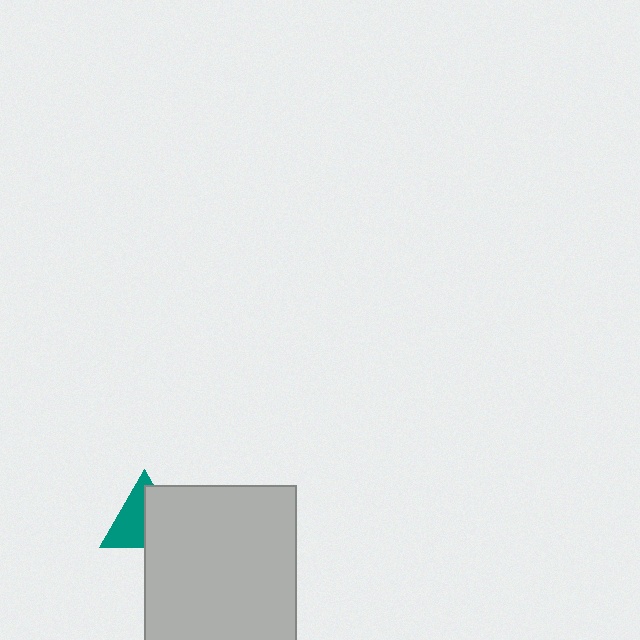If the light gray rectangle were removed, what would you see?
You would see the complete teal triangle.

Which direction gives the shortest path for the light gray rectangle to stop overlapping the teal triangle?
Moving right gives the shortest separation.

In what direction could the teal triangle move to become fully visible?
The teal triangle could move left. That would shift it out from behind the light gray rectangle entirely.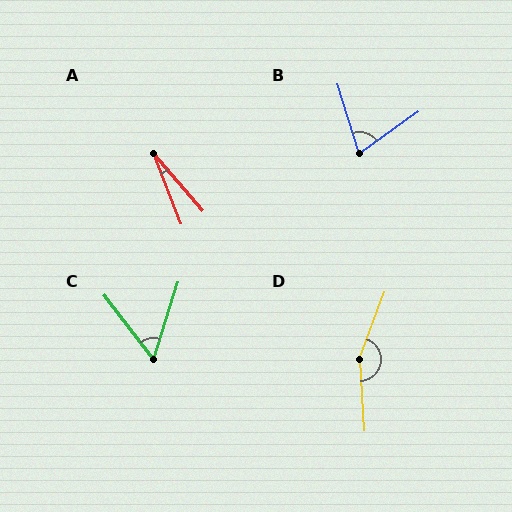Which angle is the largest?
D, at approximately 156 degrees.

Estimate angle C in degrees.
Approximately 55 degrees.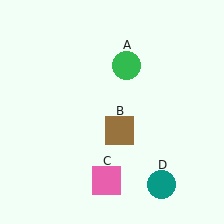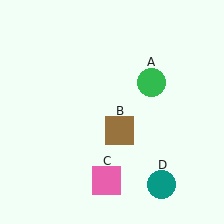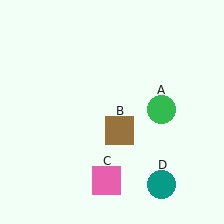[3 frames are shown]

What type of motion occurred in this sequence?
The green circle (object A) rotated clockwise around the center of the scene.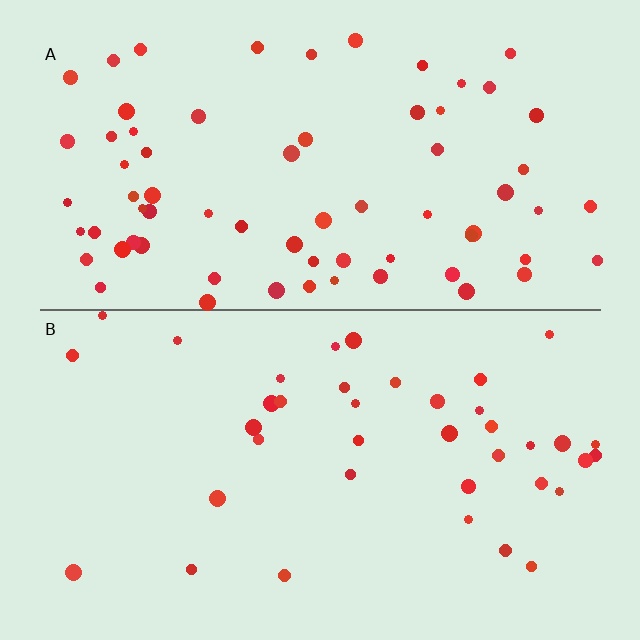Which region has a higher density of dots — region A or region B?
A (the top).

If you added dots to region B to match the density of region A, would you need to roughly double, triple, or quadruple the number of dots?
Approximately double.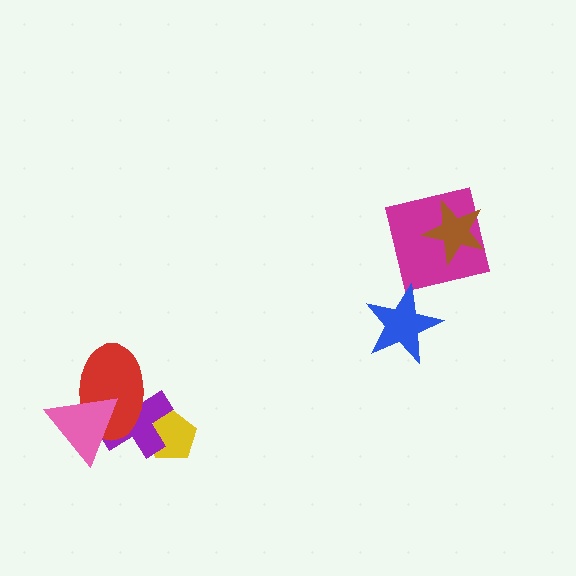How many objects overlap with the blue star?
0 objects overlap with the blue star.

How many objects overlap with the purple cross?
3 objects overlap with the purple cross.